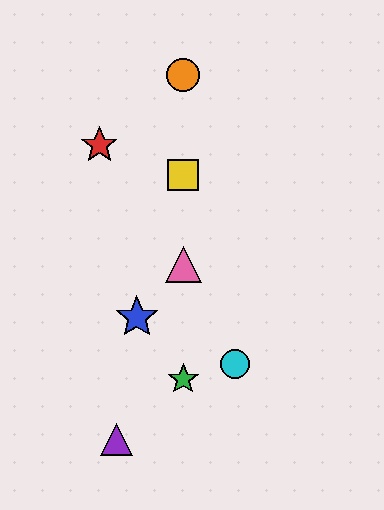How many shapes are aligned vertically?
4 shapes (the green star, the yellow square, the orange circle, the pink triangle) are aligned vertically.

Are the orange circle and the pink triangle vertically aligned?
Yes, both are at x≈183.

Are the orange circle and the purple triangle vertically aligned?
No, the orange circle is at x≈183 and the purple triangle is at x≈116.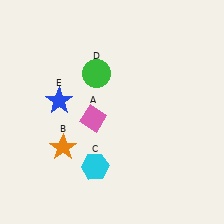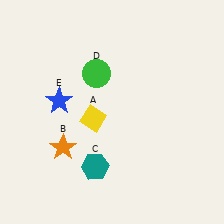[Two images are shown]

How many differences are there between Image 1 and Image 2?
There are 2 differences between the two images.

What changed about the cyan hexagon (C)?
In Image 1, C is cyan. In Image 2, it changed to teal.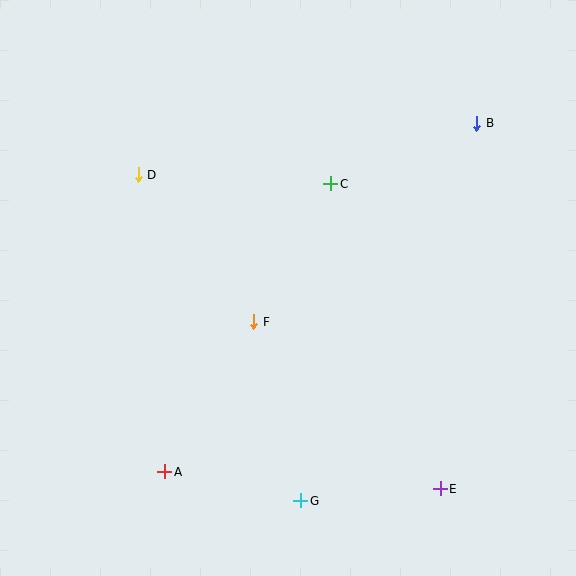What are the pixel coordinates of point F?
Point F is at (254, 322).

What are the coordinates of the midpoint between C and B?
The midpoint between C and B is at (404, 154).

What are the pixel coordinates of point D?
Point D is at (138, 175).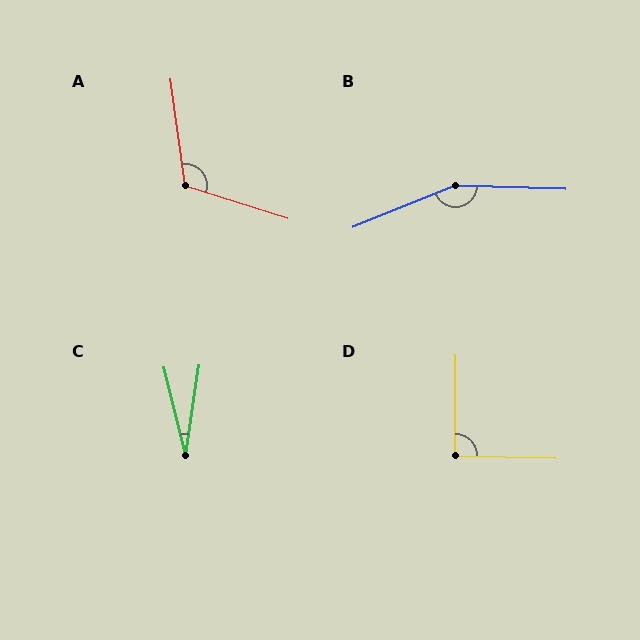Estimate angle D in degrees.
Approximately 91 degrees.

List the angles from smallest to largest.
C (22°), D (91°), A (115°), B (156°).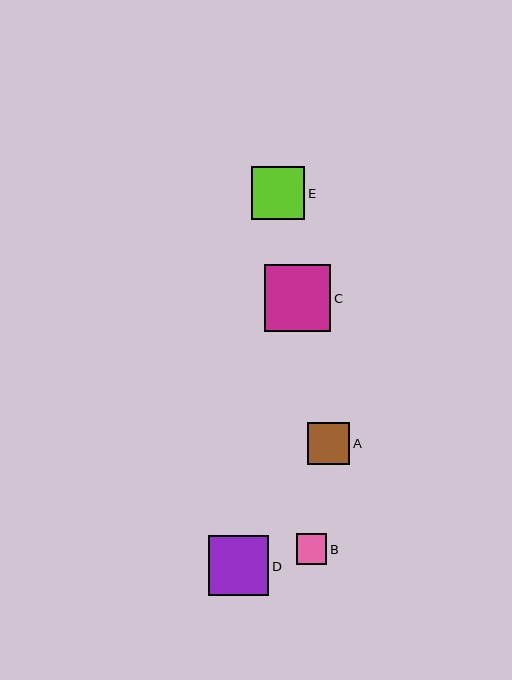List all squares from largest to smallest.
From largest to smallest: C, D, E, A, B.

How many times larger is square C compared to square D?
Square C is approximately 1.1 times the size of square D.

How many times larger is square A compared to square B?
Square A is approximately 1.4 times the size of square B.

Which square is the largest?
Square C is the largest with a size of approximately 67 pixels.